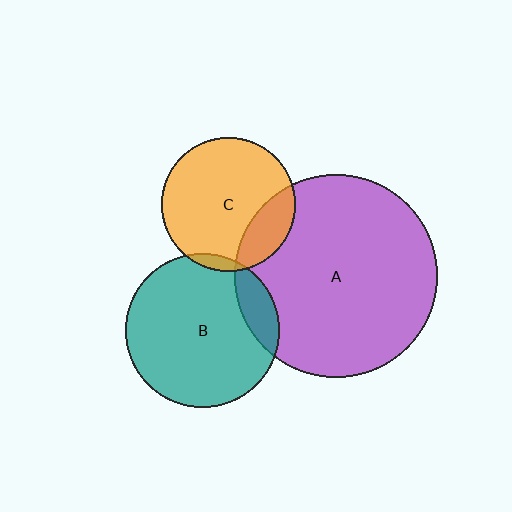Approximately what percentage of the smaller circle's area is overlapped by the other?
Approximately 15%.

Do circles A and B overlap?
Yes.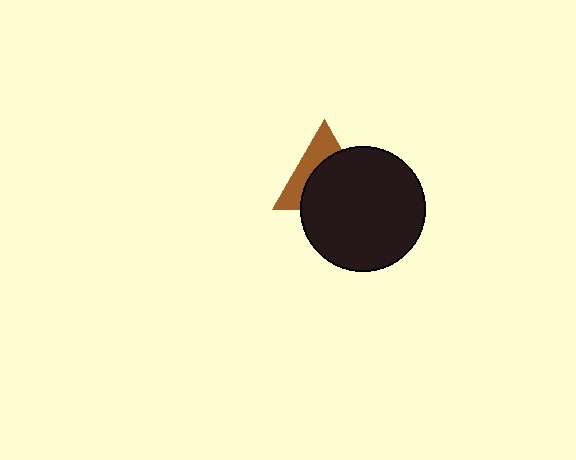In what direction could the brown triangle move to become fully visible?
The brown triangle could move toward the upper-left. That would shift it out from behind the black circle entirely.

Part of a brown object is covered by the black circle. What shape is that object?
It is a triangle.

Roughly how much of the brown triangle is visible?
A small part of it is visible (roughly 40%).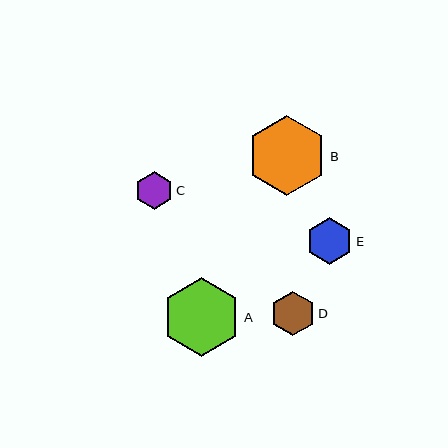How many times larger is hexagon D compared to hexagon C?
Hexagon D is approximately 1.2 times the size of hexagon C.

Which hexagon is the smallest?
Hexagon C is the smallest with a size of approximately 38 pixels.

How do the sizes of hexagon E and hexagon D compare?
Hexagon E and hexagon D are approximately the same size.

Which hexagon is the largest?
Hexagon B is the largest with a size of approximately 80 pixels.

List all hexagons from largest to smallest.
From largest to smallest: B, A, E, D, C.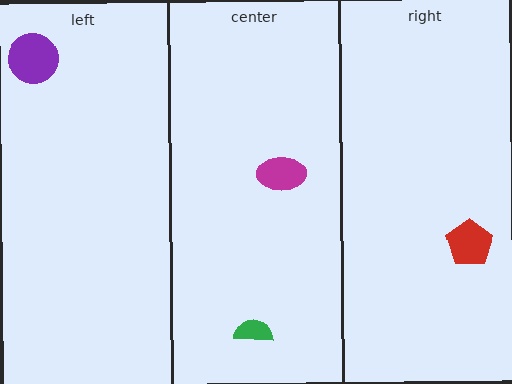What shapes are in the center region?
The green semicircle, the magenta ellipse.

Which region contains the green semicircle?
The center region.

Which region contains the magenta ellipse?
The center region.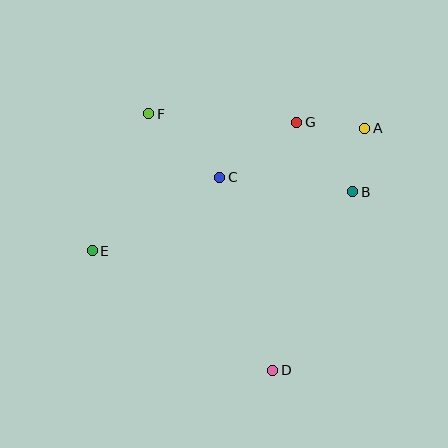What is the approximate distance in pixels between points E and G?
The distance between E and G is approximately 241 pixels.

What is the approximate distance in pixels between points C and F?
The distance between C and F is approximately 95 pixels.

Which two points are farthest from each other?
Points A and E are farthest from each other.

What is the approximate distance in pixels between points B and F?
The distance between B and F is approximately 218 pixels.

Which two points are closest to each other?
Points A and B are closest to each other.